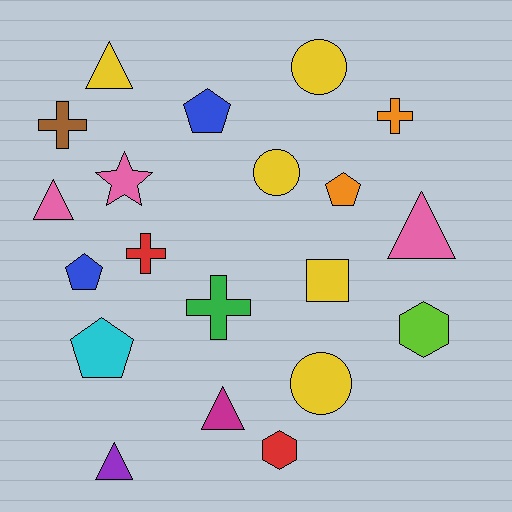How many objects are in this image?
There are 20 objects.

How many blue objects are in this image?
There are 2 blue objects.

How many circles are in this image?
There are 3 circles.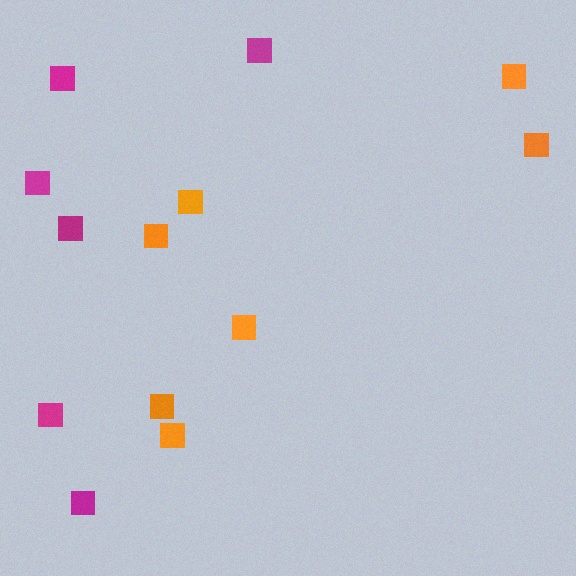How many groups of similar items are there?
There are 2 groups: one group of magenta squares (6) and one group of orange squares (7).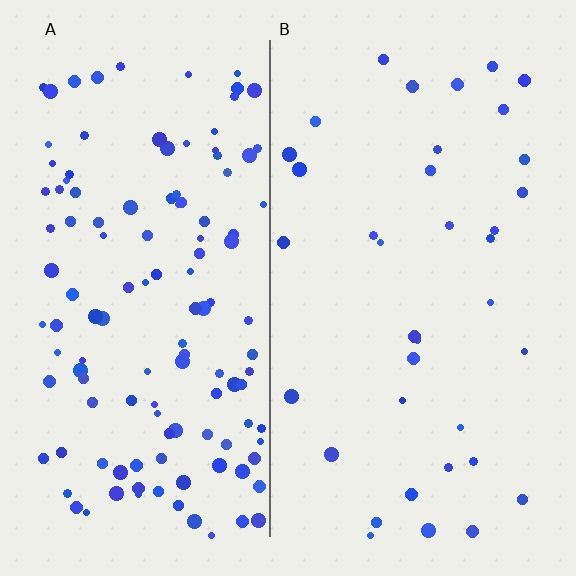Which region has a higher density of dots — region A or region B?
A (the left).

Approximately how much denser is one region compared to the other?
Approximately 3.4× — region A over region B.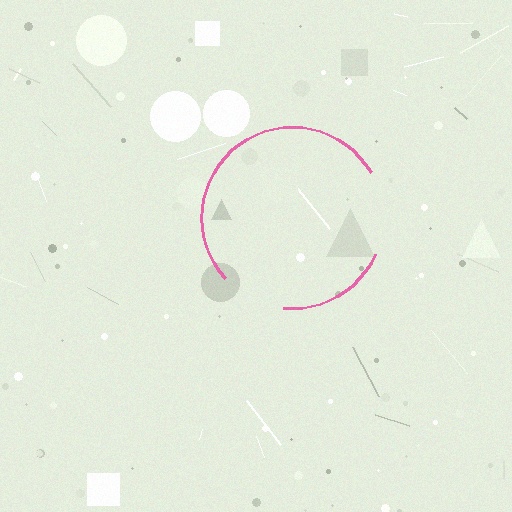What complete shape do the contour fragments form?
The contour fragments form a circle.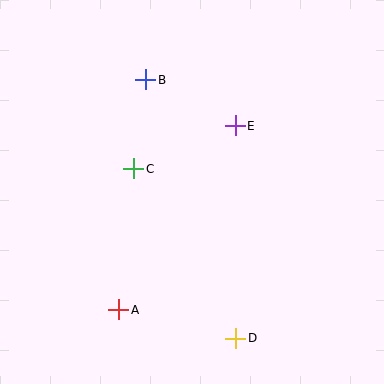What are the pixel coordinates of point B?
Point B is at (146, 80).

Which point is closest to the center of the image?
Point C at (134, 169) is closest to the center.